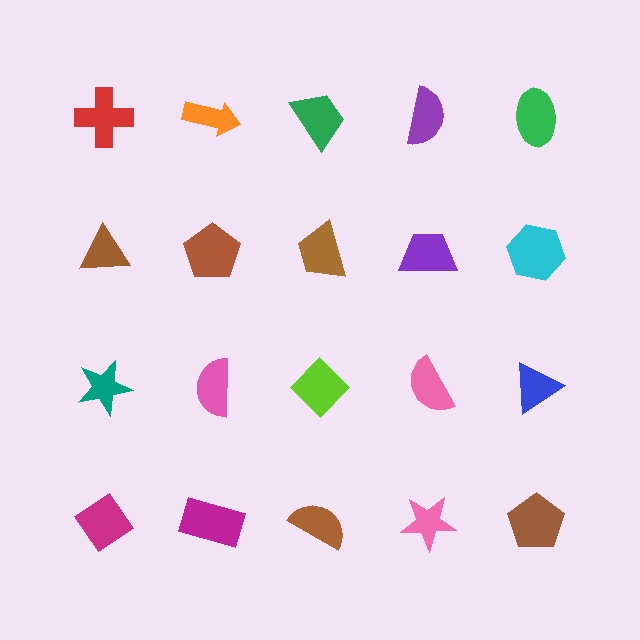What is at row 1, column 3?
A green trapezoid.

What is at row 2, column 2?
A brown pentagon.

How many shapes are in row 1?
5 shapes.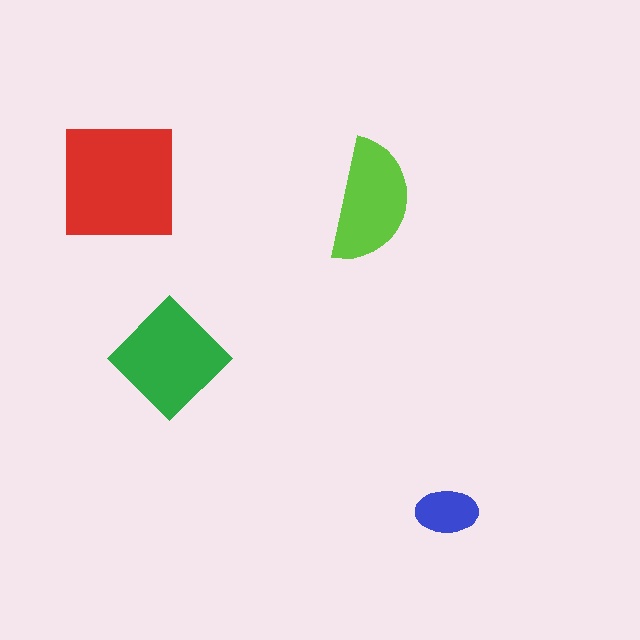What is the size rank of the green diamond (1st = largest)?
2nd.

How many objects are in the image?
There are 4 objects in the image.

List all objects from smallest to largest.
The blue ellipse, the lime semicircle, the green diamond, the red square.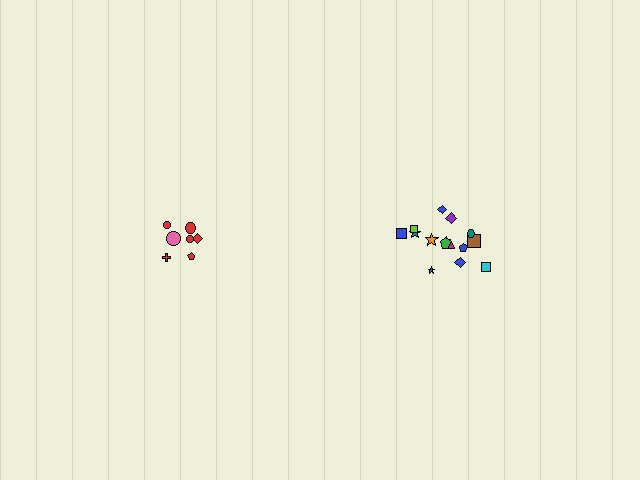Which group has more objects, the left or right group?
The right group.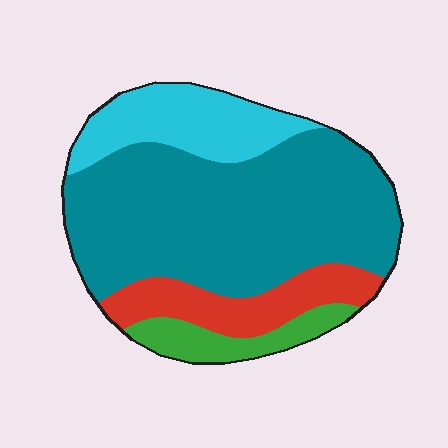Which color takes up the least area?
Green, at roughly 10%.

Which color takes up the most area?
Teal, at roughly 60%.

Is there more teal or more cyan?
Teal.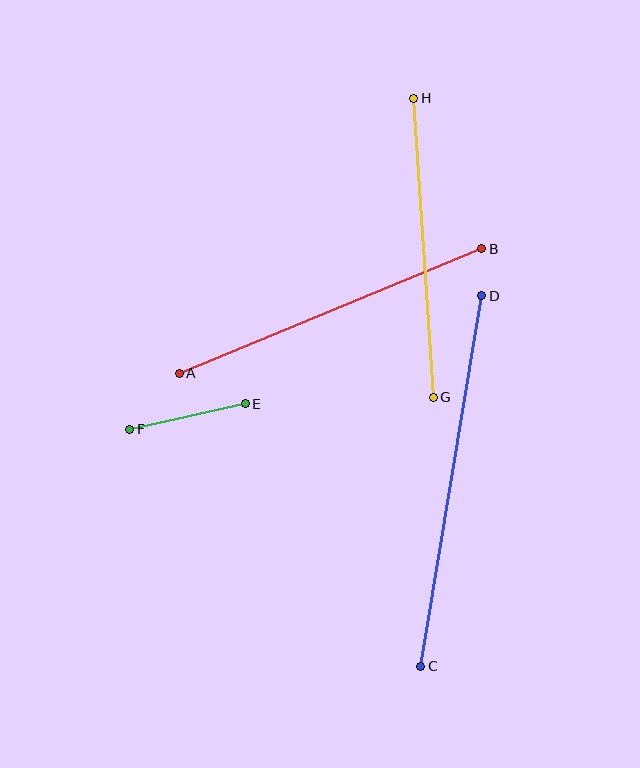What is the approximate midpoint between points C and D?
The midpoint is at approximately (451, 481) pixels.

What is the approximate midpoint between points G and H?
The midpoint is at approximately (423, 248) pixels.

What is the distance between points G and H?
The distance is approximately 300 pixels.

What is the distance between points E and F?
The distance is approximately 118 pixels.